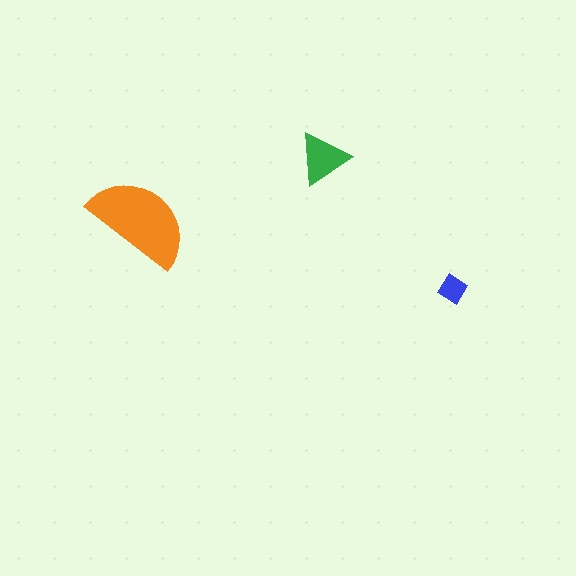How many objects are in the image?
There are 3 objects in the image.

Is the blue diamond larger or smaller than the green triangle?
Smaller.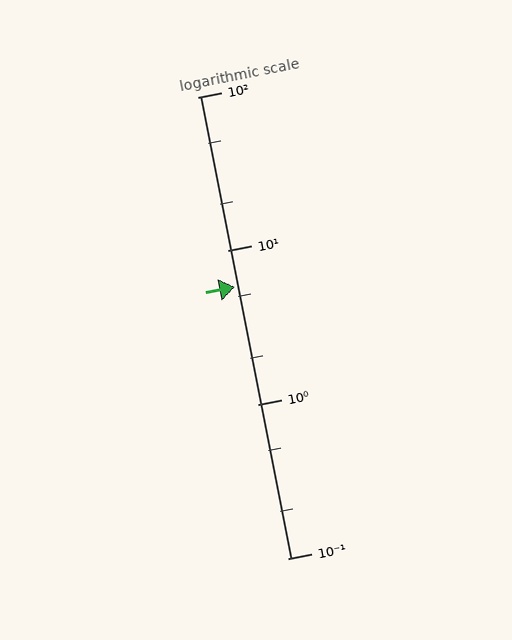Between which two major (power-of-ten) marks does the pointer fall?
The pointer is between 1 and 10.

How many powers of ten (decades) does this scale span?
The scale spans 3 decades, from 0.1 to 100.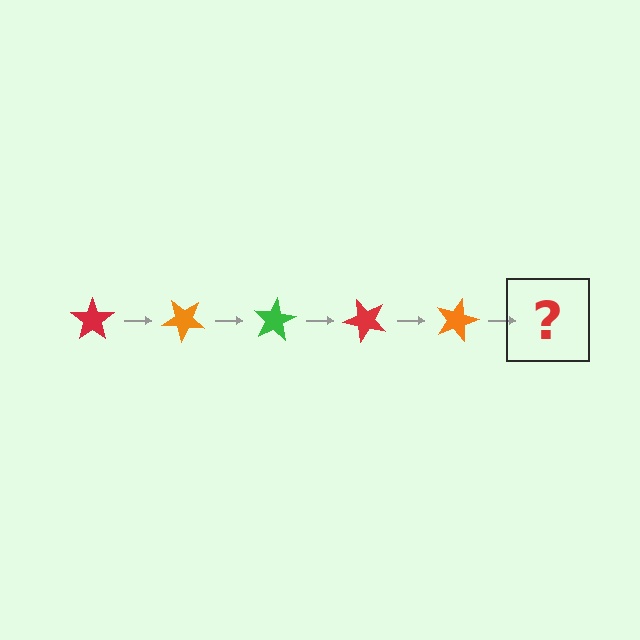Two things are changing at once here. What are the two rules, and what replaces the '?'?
The two rules are that it rotates 40 degrees each step and the color cycles through red, orange, and green. The '?' should be a green star, rotated 200 degrees from the start.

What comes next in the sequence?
The next element should be a green star, rotated 200 degrees from the start.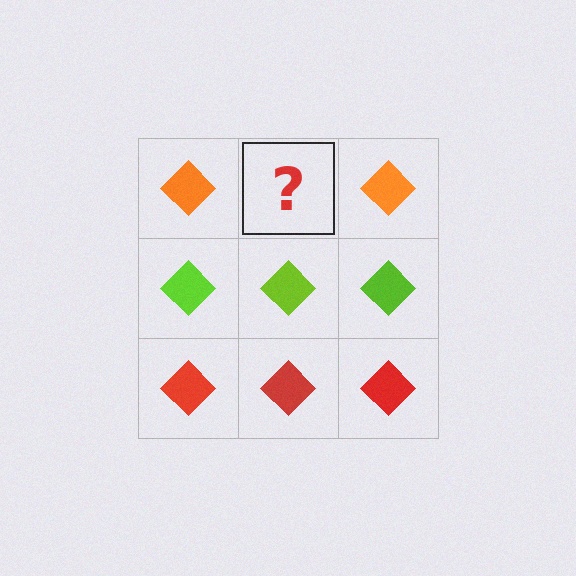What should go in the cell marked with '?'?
The missing cell should contain an orange diamond.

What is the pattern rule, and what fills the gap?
The rule is that each row has a consistent color. The gap should be filled with an orange diamond.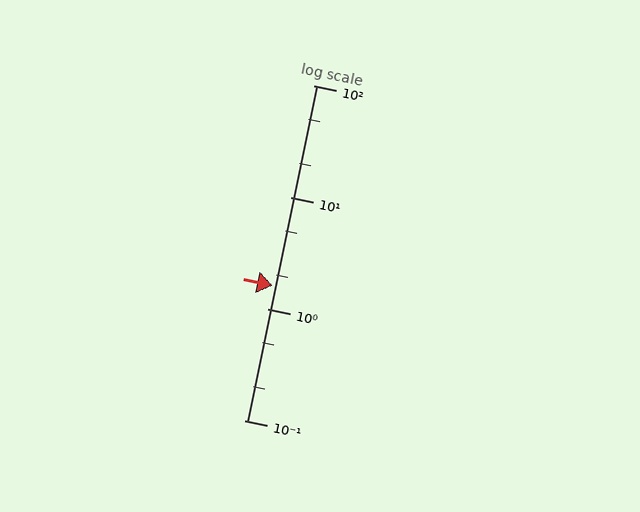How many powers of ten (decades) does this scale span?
The scale spans 3 decades, from 0.1 to 100.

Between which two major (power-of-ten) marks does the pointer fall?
The pointer is between 1 and 10.